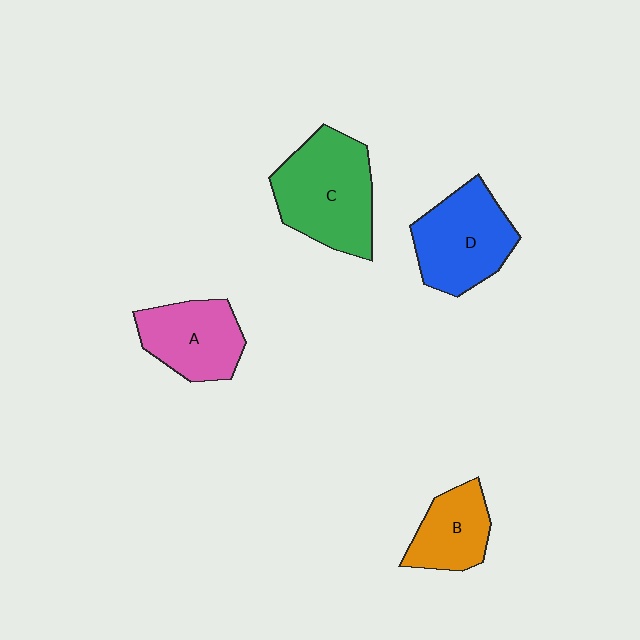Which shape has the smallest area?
Shape B (orange).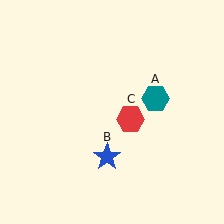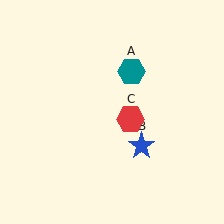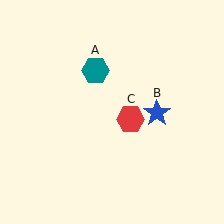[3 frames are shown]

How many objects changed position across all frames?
2 objects changed position: teal hexagon (object A), blue star (object B).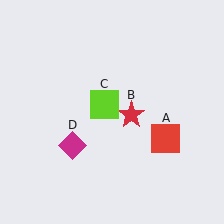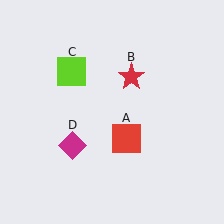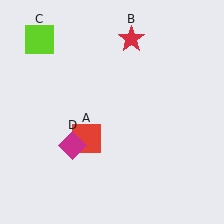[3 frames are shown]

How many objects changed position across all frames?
3 objects changed position: red square (object A), red star (object B), lime square (object C).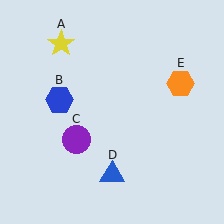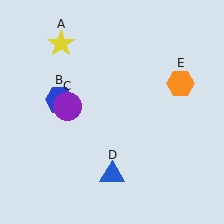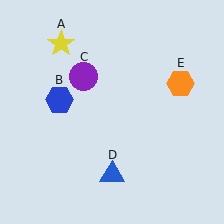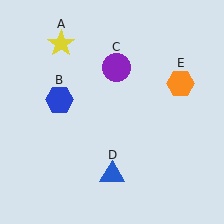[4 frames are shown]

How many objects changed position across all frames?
1 object changed position: purple circle (object C).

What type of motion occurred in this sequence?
The purple circle (object C) rotated clockwise around the center of the scene.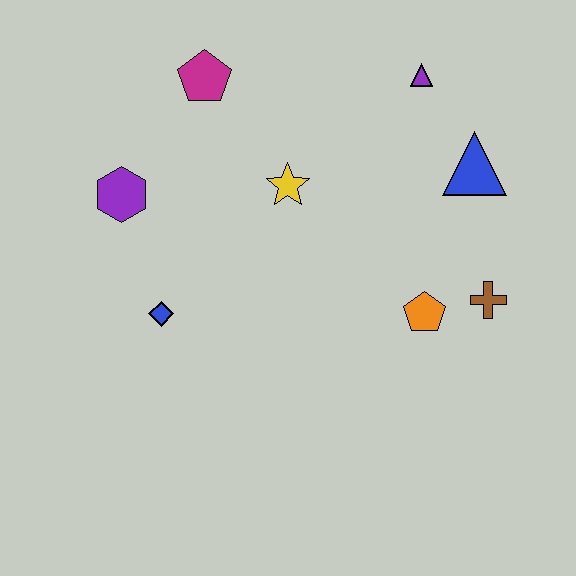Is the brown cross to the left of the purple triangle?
No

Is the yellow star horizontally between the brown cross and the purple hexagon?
Yes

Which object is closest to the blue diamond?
The purple hexagon is closest to the blue diamond.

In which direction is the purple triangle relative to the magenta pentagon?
The purple triangle is to the right of the magenta pentagon.